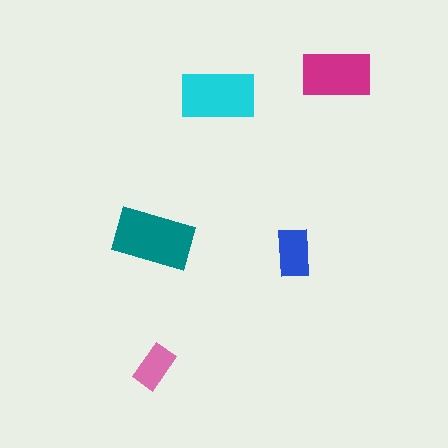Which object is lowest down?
The pink rectangle is bottommost.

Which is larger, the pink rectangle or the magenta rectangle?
The magenta one.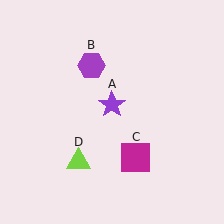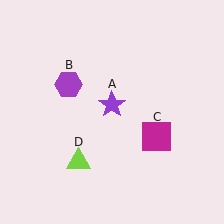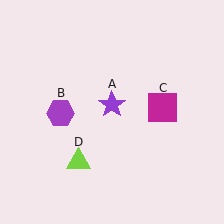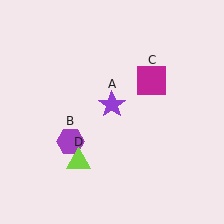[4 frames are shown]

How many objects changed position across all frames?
2 objects changed position: purple hexagon (object B), magenta square (object C).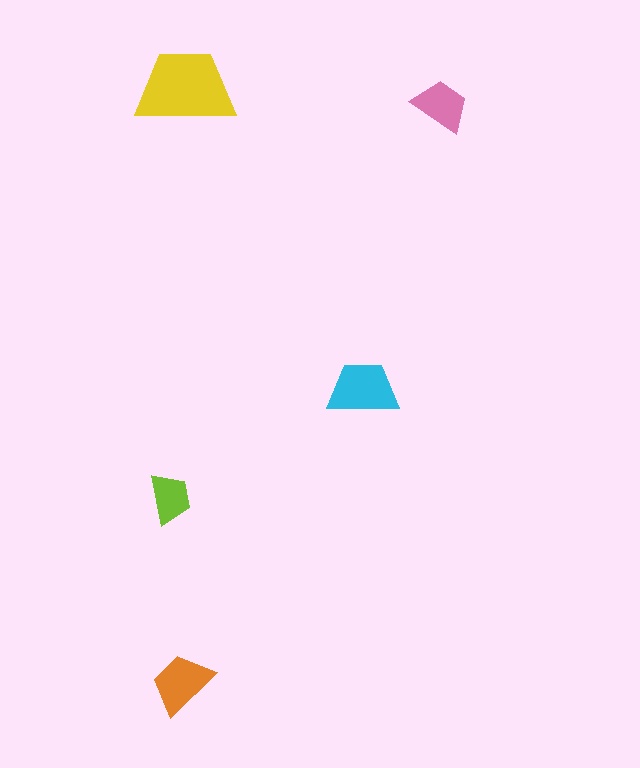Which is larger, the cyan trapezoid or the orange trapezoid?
The cyan one.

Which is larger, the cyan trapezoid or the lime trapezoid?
The cyan one.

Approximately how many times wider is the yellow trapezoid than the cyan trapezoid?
About 1.5 times wider.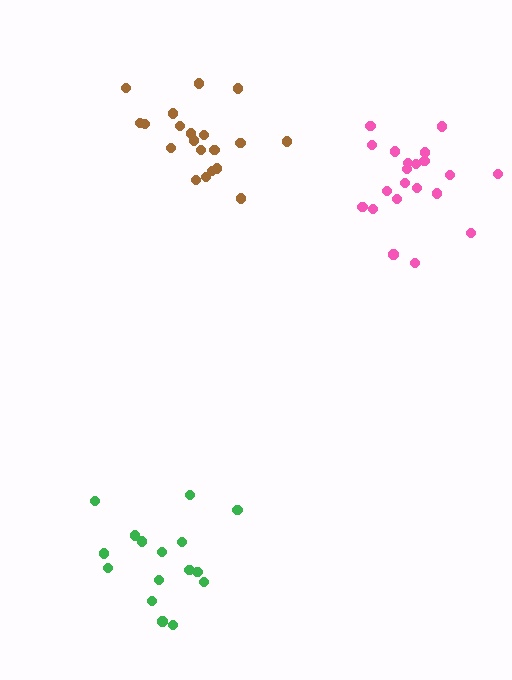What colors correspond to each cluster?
The clusters are colored: pink, green, brown.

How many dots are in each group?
Group 1: 21 dots, Group 2: 16 dots, Group 3: 20 dots (57 total).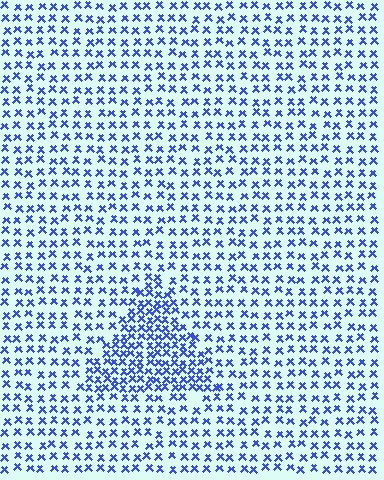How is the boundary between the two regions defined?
The boundary is defined by a change in element density (approximately 1.9x ratio). All elements are the same color, size, and shape.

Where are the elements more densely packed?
The elements are more densely packed inside the triangle boundary.